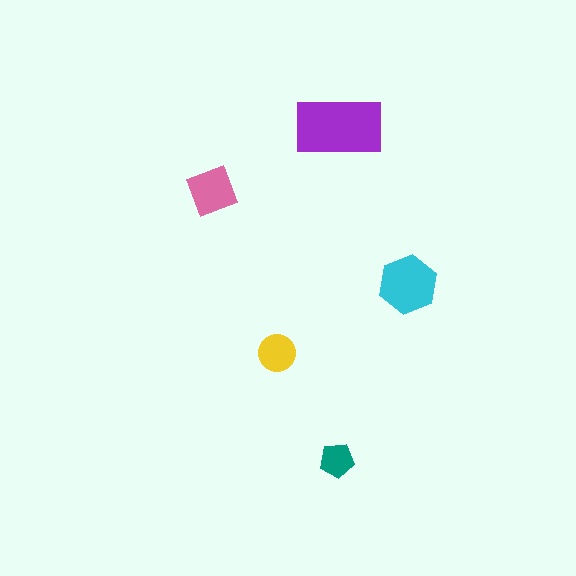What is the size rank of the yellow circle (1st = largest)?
4th.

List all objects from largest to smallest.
The purple rectangle, the cyan hexagon, the pink diamond, the yellow circle, the teal pentagon.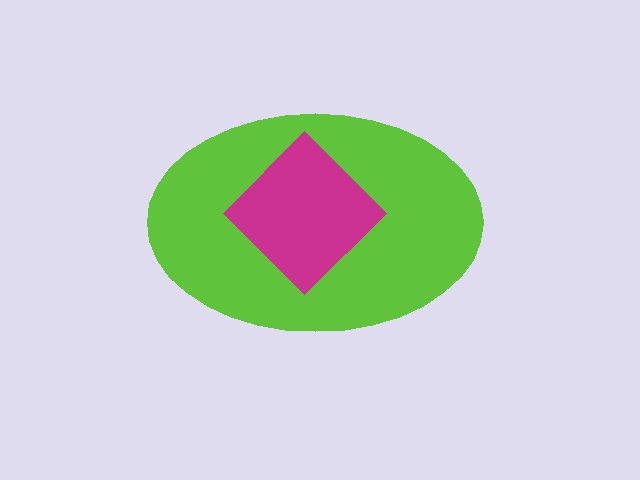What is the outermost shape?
The lime ellipse.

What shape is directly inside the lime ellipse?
The magenta diamond.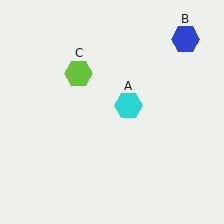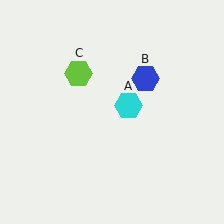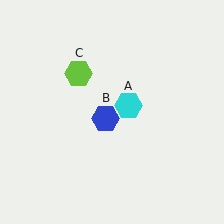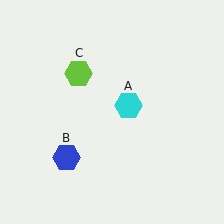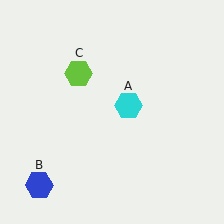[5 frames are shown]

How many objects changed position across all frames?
1 object changed position: blue hexagon (object B).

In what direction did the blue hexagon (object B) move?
The blue hexagon (object B) moved down and to the left.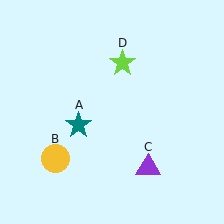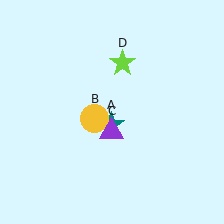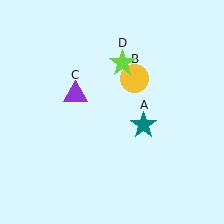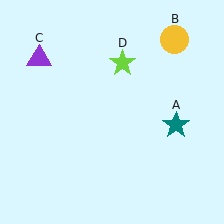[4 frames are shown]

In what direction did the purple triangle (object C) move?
The purple triangle (object C) moved up and to the left.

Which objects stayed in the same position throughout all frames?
Lime star (object D) remained stationary.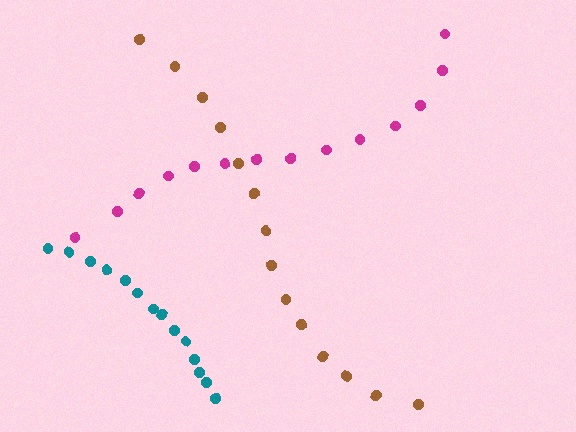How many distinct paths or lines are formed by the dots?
There are 3 distinct paths.